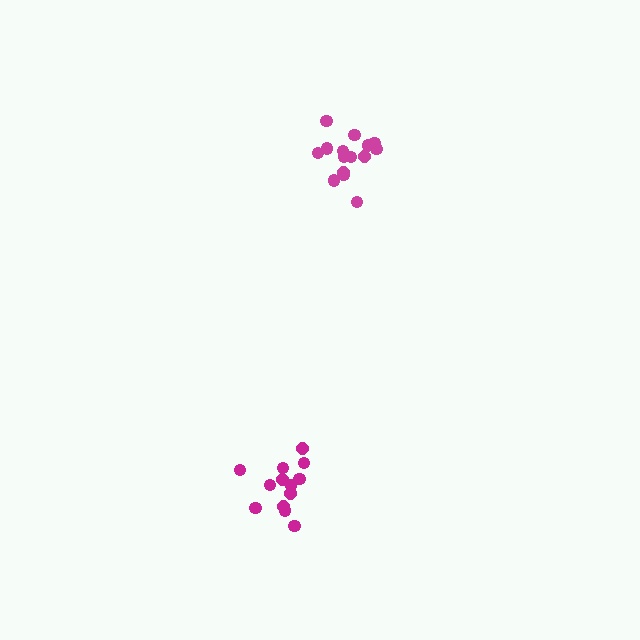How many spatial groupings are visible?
There are 2 spatial groupings.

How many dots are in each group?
Group 1: 15 dots, Group 2: 13 dots (28 total).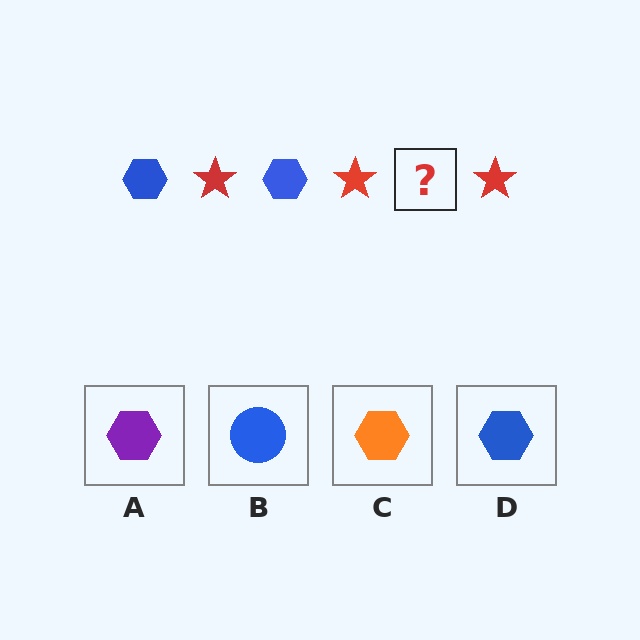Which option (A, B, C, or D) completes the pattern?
D.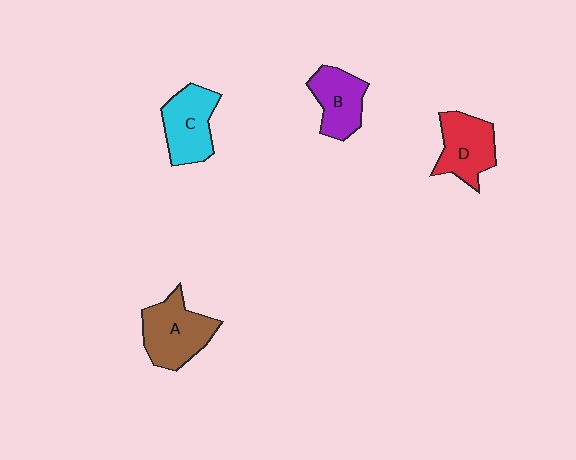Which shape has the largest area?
Shape A (brown).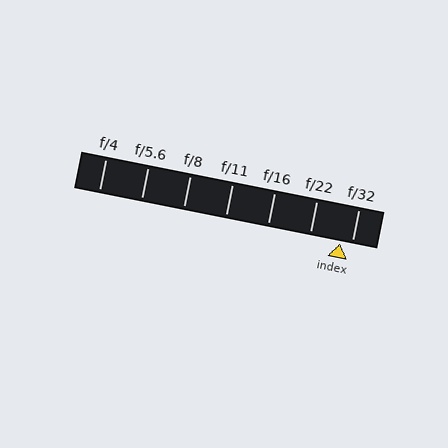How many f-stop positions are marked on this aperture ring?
There are 7 f-stop positions marked.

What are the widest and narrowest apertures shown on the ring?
The widest aperture shown is f/4 and the narrowest is f/32.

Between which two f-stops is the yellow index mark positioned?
The index mark is between f/22 and f/32.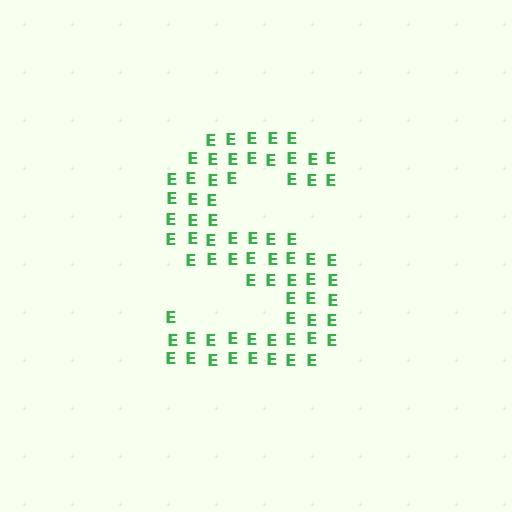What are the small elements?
The small elements are letter E's.